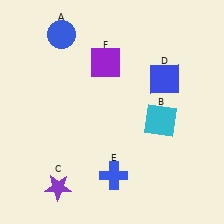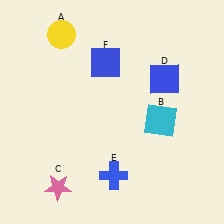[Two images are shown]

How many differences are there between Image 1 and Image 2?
There are 3 differences between the two images.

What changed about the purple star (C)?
In Image 1, C is purple. In Image 2, it changed to pink.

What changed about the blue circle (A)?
In Image 1, A is blue. In Image 2, it changed to yellow.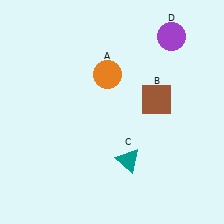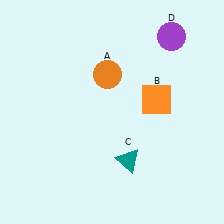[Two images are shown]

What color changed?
The square (B) changed from brown in Image 1 to orange in Image 2.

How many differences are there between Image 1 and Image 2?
There is 1 difference between the two images.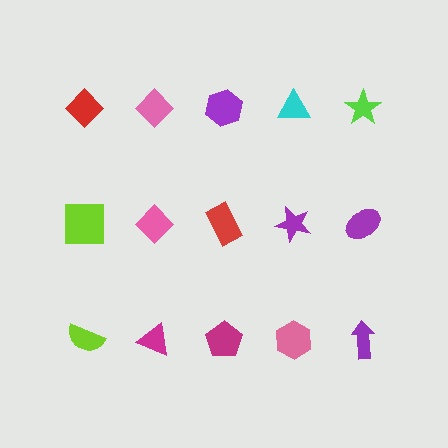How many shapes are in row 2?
5 shapes.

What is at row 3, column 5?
A purple arrow.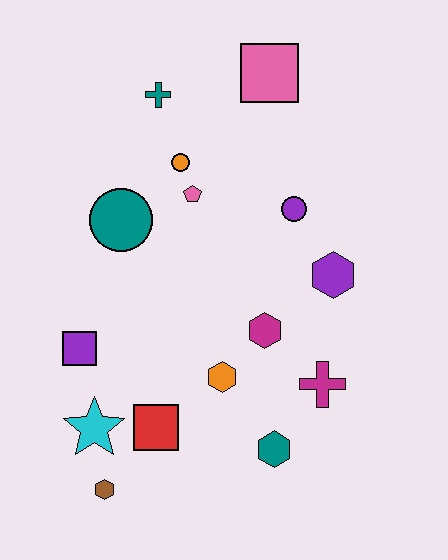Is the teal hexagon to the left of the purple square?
No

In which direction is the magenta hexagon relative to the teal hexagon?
The magenta hexagon is above the teal hexagon.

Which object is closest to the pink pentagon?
The orange circle is closest to the pink pentagon.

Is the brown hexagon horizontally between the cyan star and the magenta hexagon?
Yes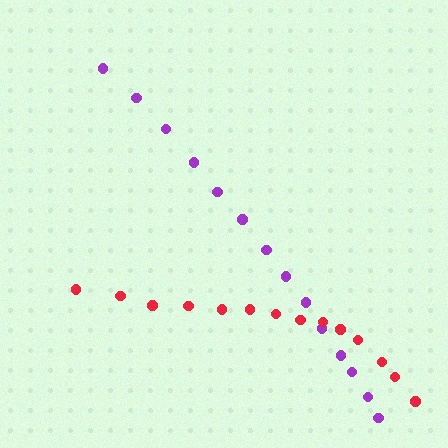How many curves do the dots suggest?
There are 2 distinct paths.